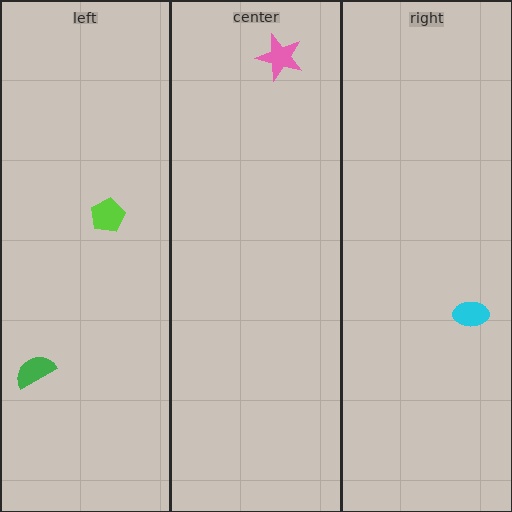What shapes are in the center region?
The pink star.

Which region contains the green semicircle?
The left region.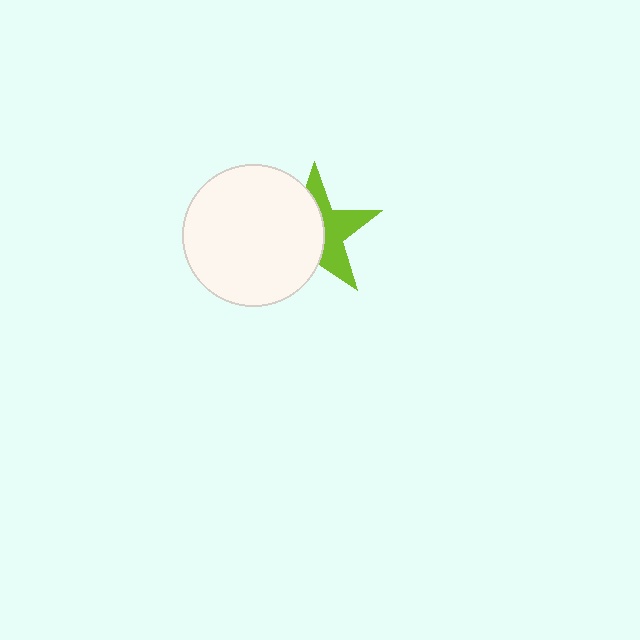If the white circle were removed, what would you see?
You would see the complete lime star.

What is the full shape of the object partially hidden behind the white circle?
The partially hidden object is a lime star.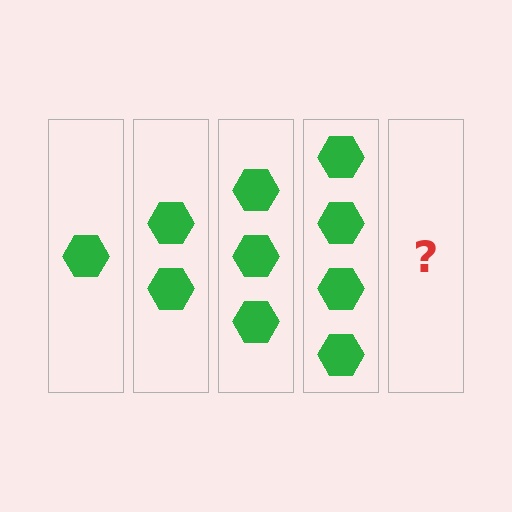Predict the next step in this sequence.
The next step is 5 hexagons.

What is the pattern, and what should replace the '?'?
The pattern is that each step adds one more hexagon. The '?' should be 5 hexagons.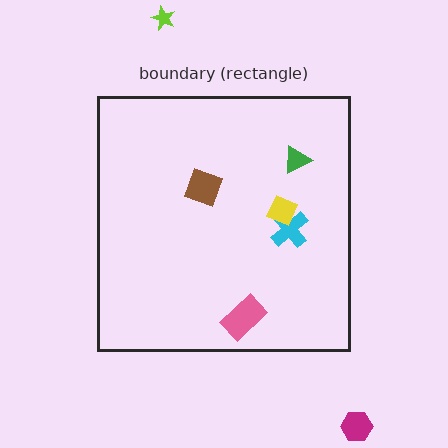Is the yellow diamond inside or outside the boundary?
Inside.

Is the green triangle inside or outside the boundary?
Inside.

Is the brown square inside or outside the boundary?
Inside.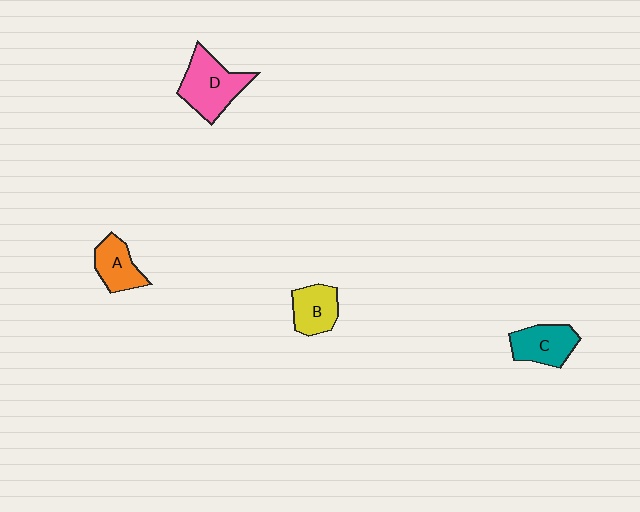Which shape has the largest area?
Shape D (pink).